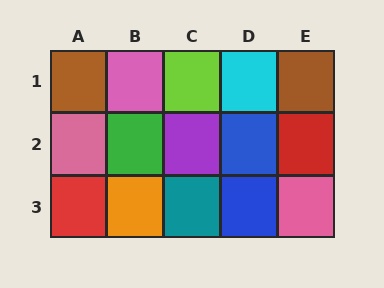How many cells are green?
1 cell is green.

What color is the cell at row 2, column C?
Purple.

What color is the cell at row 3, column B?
Orange.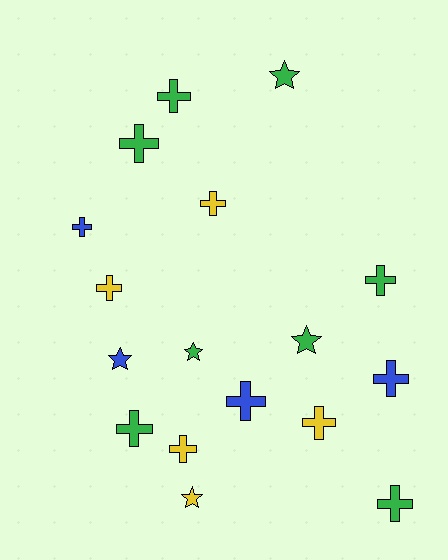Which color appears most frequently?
Green, with 8 objects.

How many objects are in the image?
There are 17 objects.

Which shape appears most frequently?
Cross, with 12 objects.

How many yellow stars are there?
There is 1 yellow star.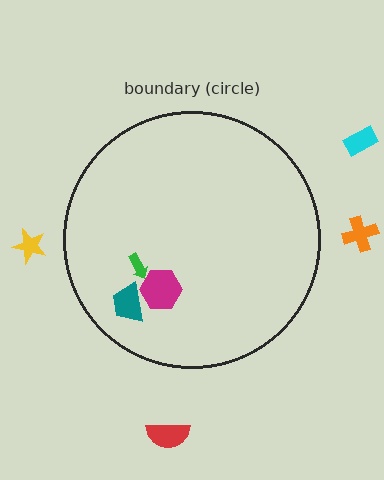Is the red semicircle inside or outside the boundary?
Outside.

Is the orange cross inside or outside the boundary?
Outside.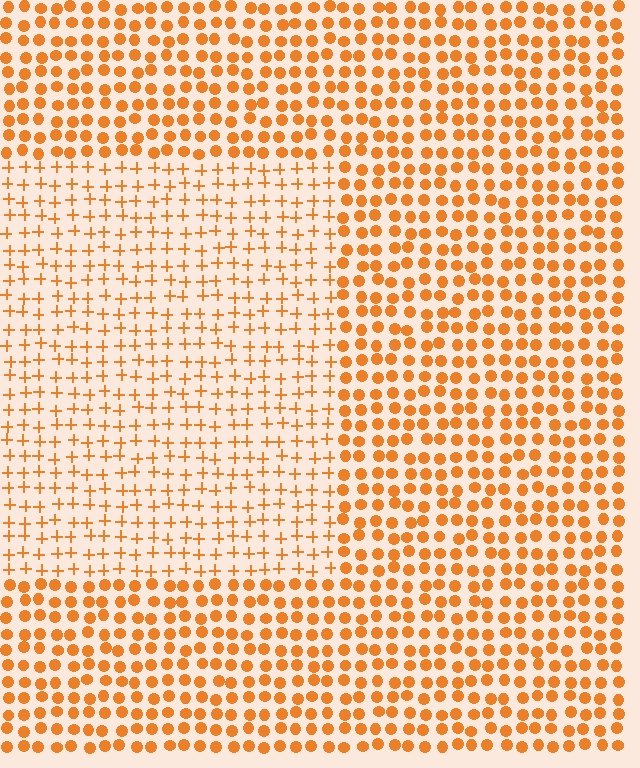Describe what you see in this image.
The image is filled with small orange elements arranged in a uniform grid. A rectangle-shaped region contains plus signs, while the surrounding area contains circles. The boundary is defined purely by the change in element shape.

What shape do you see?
I see a rectangle.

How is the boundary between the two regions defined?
The boundary is defined by a change in element shape: plus signs inside vs. circles outside. All elements share the same color and spacing.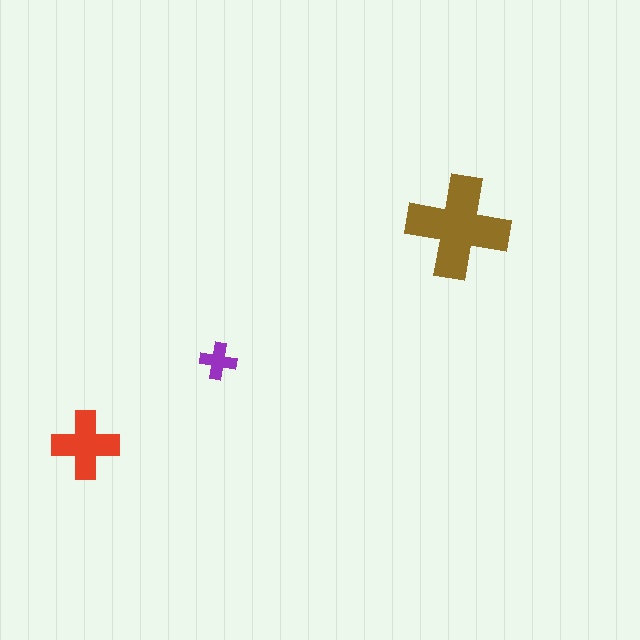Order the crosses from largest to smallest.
the brown one, the red one, the purple one.